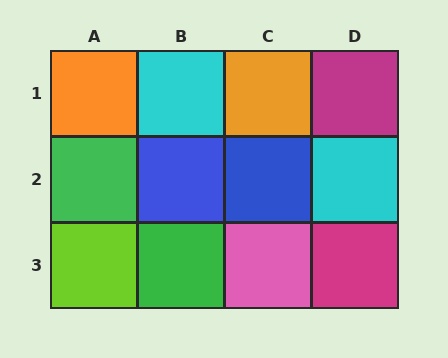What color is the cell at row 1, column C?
Orange.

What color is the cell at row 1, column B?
Cyan.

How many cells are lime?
1 cell is lime.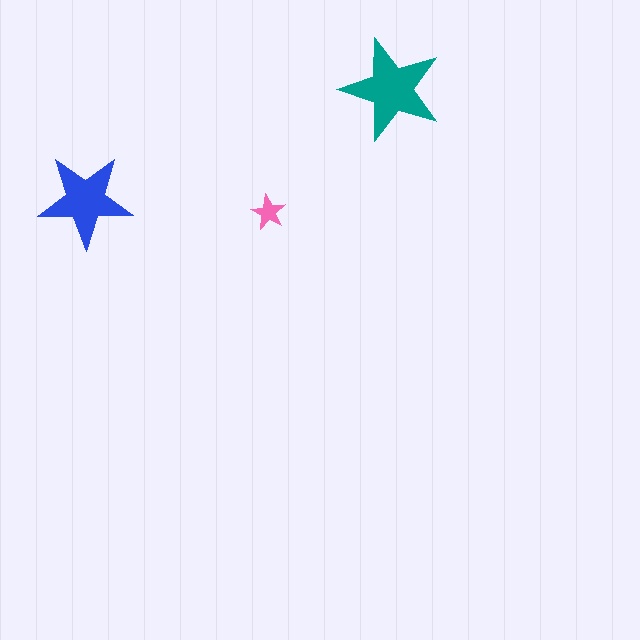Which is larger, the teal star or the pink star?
The teal one.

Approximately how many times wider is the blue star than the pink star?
About 2.5 times wider.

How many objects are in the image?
There are 3 objects in the image.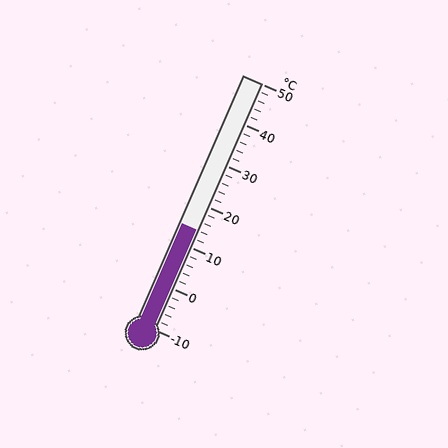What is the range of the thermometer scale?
The thermometer scale ranges from -10°C to 50°C.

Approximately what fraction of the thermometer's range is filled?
The thermometer is filled to approximately 40% of its range.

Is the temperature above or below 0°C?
The temperature is above 0°C.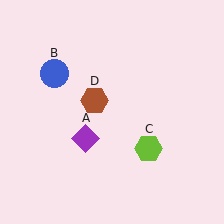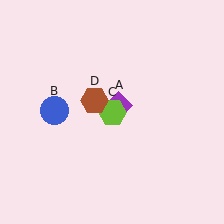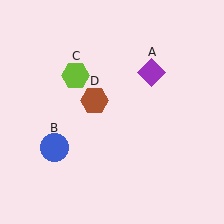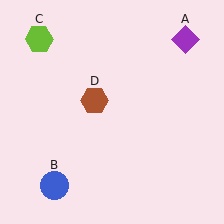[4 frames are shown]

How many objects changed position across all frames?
3 objects changed position: purple diamond (object A), blue circle (object B), lime hexagon (object C).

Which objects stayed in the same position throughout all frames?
Brown hexagon (object D) remained stationary.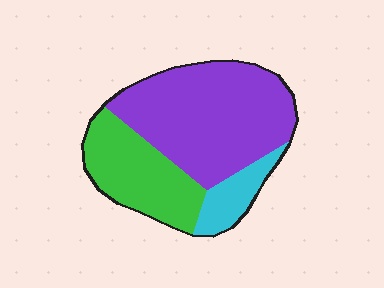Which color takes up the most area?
Purple, at roughly 55%.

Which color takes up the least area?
Cyan, at roughly 10%.